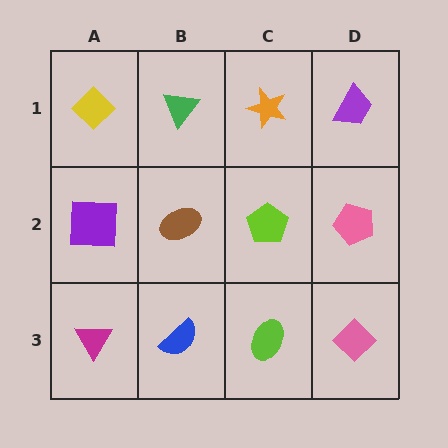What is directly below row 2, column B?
A blue semicircle.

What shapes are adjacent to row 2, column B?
A green triangle (row 1, column B), a blue semicircle (row 3, column B), a purple square (row 2, column A), a lime pentagon (row 2, column C).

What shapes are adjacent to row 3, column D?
A pink pentagon (row 2, column D), a lime ellipse (row 3, column C).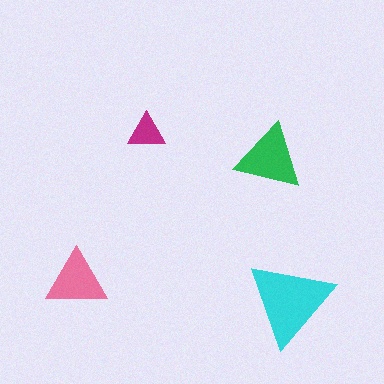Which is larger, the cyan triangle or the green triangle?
The cyan one.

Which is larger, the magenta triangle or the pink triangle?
The pink one.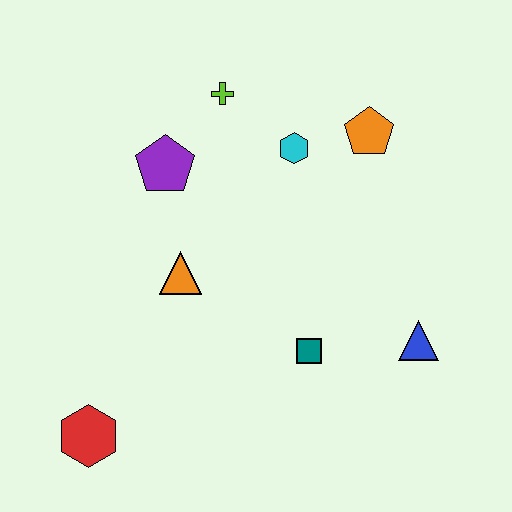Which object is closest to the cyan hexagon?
The orange pentagon is closest to the cyan hexagon.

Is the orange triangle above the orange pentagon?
No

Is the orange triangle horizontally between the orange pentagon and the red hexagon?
Yes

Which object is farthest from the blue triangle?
The red hexagon is farthest from the blue triangle.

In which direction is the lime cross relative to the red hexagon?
The lime cross is above the red hexagon.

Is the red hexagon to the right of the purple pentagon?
No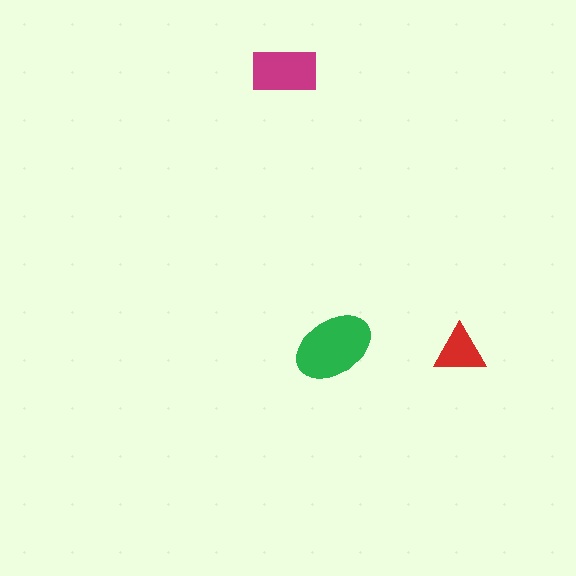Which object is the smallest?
The red triangle.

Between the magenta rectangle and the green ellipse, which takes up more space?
The green ellipse.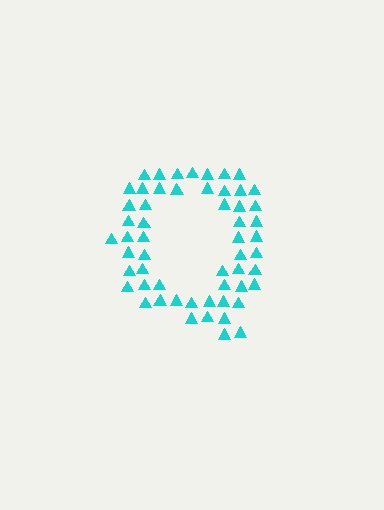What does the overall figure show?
The overall figure shows the letter Q.